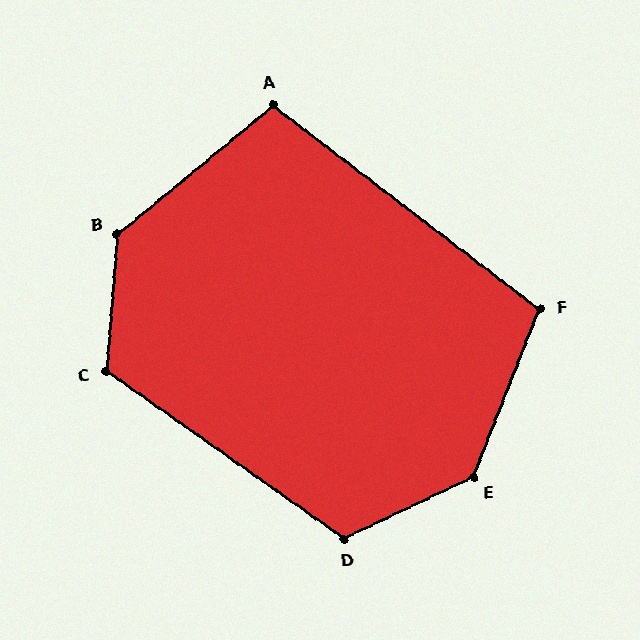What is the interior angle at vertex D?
Approximately 120 degrees (obtuse).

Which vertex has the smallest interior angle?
A, at approximately 103 degrees.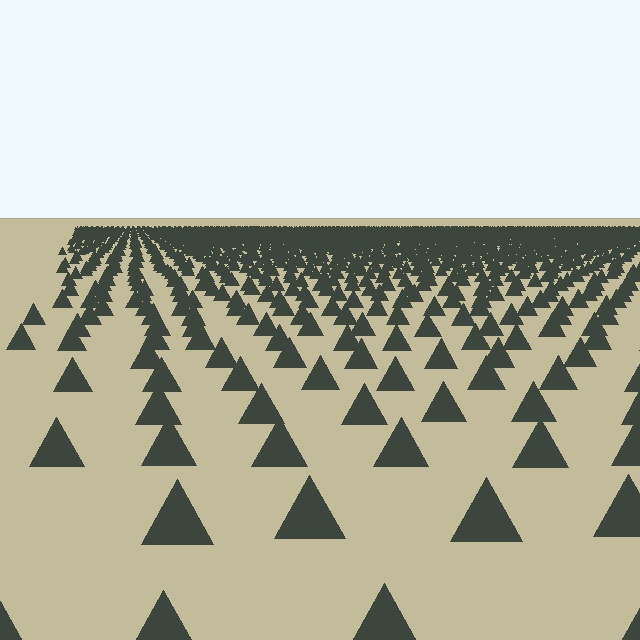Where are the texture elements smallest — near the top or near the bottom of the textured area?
Near the top.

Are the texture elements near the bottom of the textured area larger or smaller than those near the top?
Larger. Near the bottom, elements are closer to the viewer and appear at a bigger on-screen size.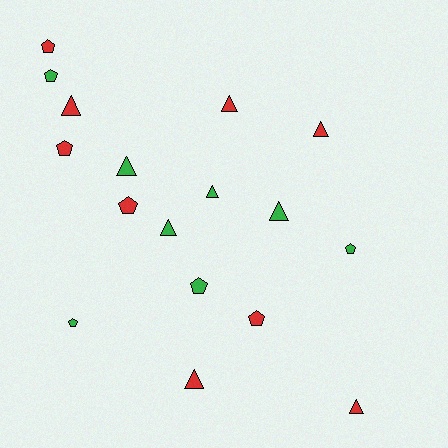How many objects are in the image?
There are 17 objects.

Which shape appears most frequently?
Triangle, with 9 objects.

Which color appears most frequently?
Red, with 9 objects.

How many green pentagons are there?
There are 4 green pentagons.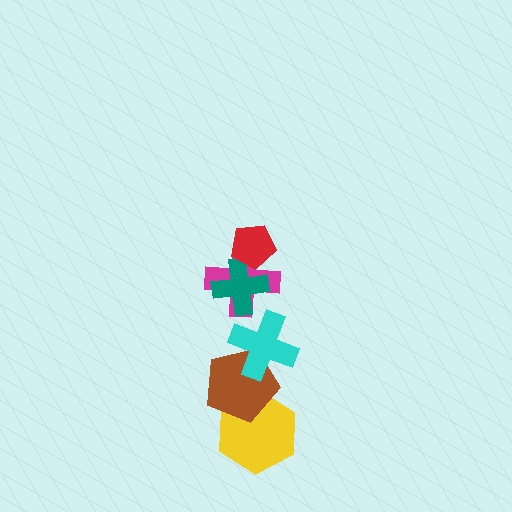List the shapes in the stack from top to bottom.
From top to bottom: the red pentagon, the teal cross, the magenta cross, the cyan cross, the brown pentagon, the yellow hexagon.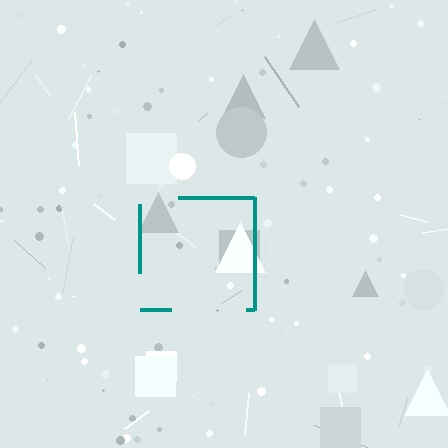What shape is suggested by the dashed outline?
The dashed outline suggests a square.